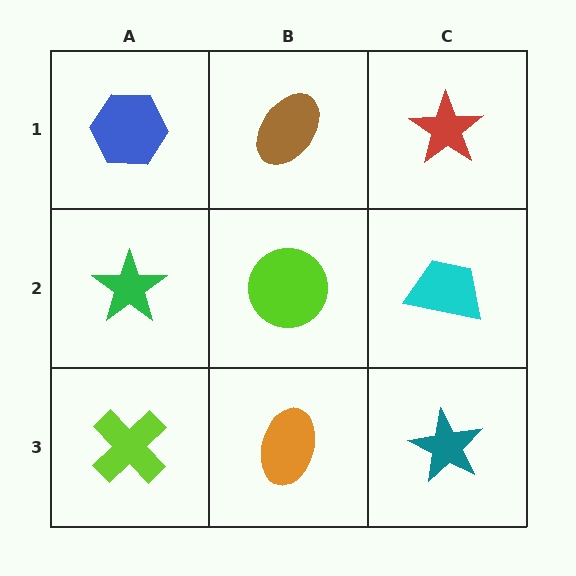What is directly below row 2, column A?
A lime cross.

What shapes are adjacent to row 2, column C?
A red star (row 1, column C), a teal star (row 3, column C), a lime circle (row 2, column B).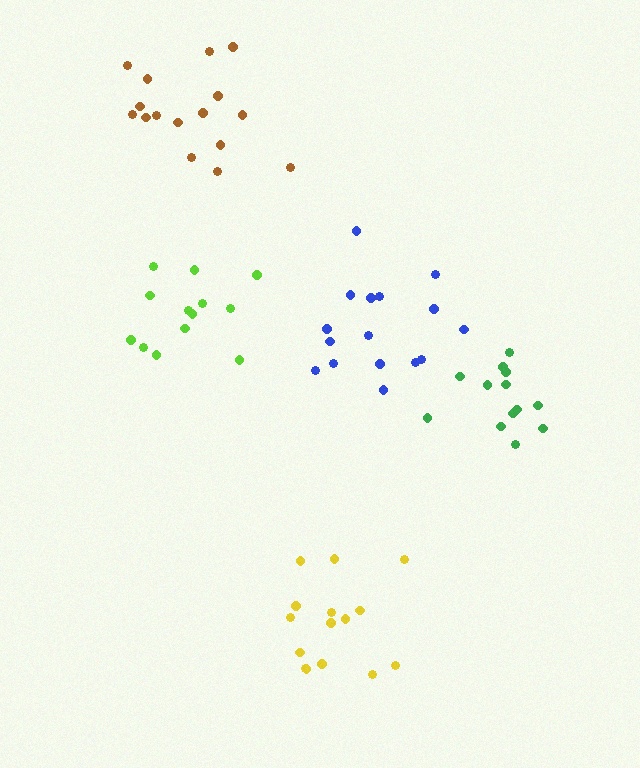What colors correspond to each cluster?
The clusters are colored: blue, lime, brown, yellow, green.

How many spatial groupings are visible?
There are 5 spatial groupings.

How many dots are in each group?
Group 1: 16 dots, Group 2: 13 dots, Group 3: 16 dots, Group 4: 15 dots, Group 5: 13 dots (73 total).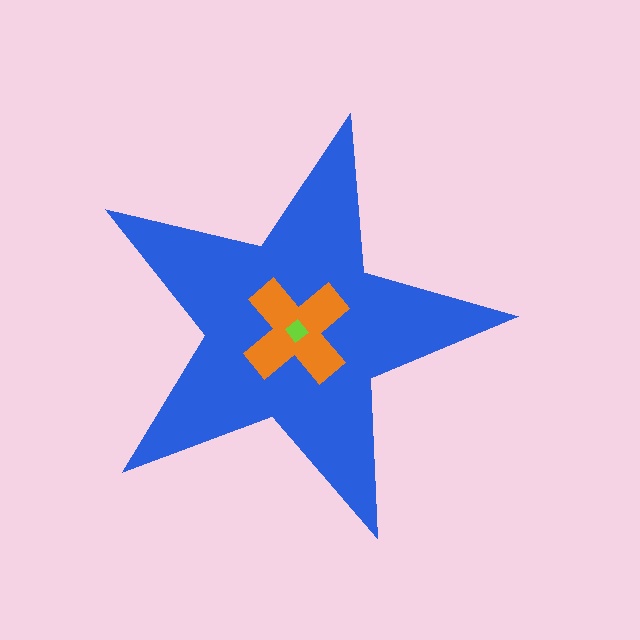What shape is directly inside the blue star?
The orange cross.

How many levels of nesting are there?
3.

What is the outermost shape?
The blue star.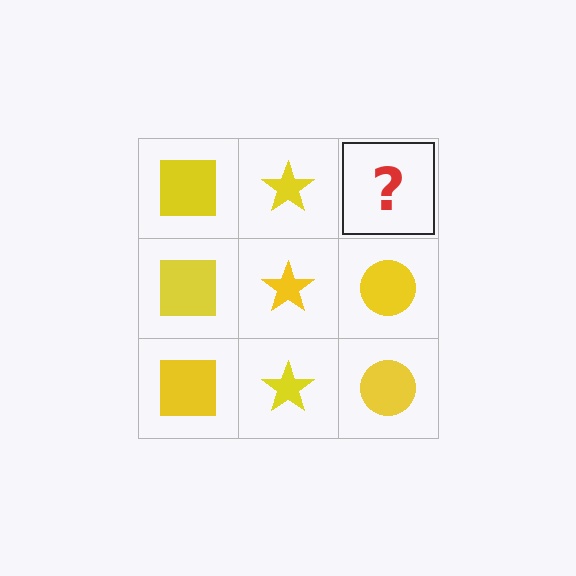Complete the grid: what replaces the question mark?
The question mark should be replaced with a yellow circle.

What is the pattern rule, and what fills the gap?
The rule is that each column has a consistent shape. The gap should be filled with a yellow circle.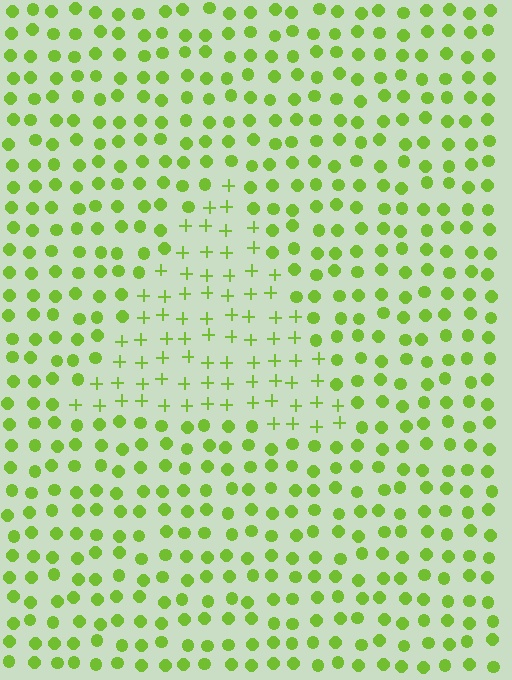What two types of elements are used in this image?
The image uses plus signs inside the triangle region and circles outside it.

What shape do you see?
I see a triangle.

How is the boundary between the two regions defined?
The boundary is defined by a change in element shape: plus signs inside vs. circles outside. All elements share the same color and spacing.